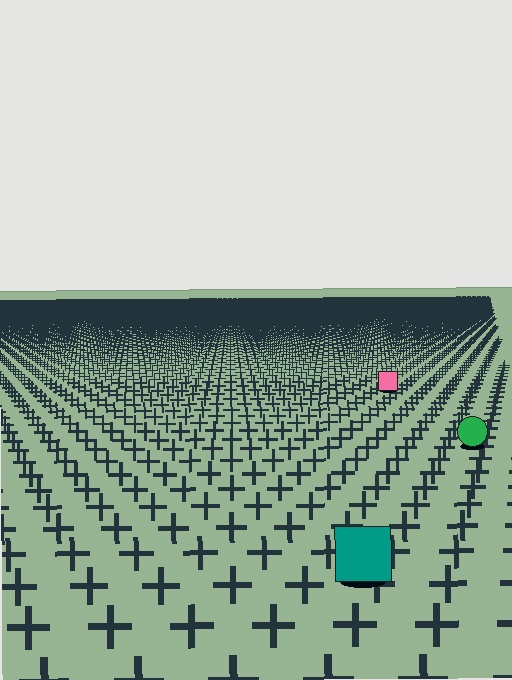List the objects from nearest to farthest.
From nearest to farthest: the teal square, the green circle, the pink square.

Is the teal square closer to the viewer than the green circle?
Yes. The teal square is closer — you can tell from the texture gradient: the ground texture is coarser near it.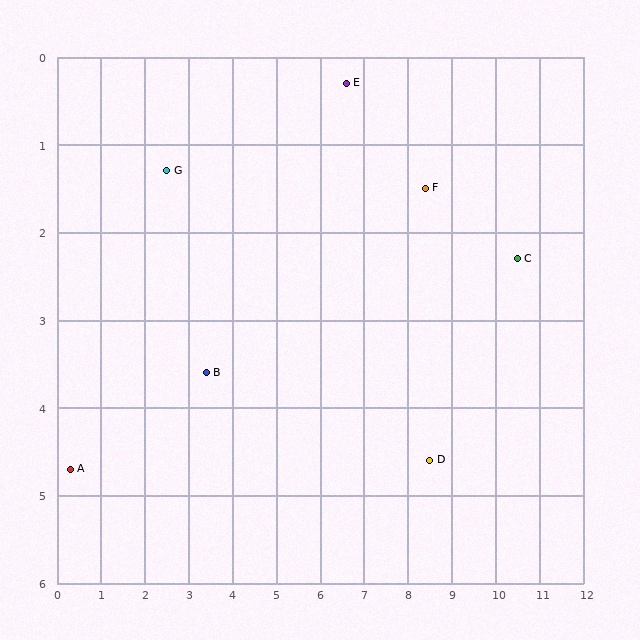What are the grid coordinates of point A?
Point A is at approximately (0.3, 4.7).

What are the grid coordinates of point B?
Point B is at approximately (3.4, 3.6).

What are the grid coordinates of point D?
Point D is at approximately (8.5, 4.6).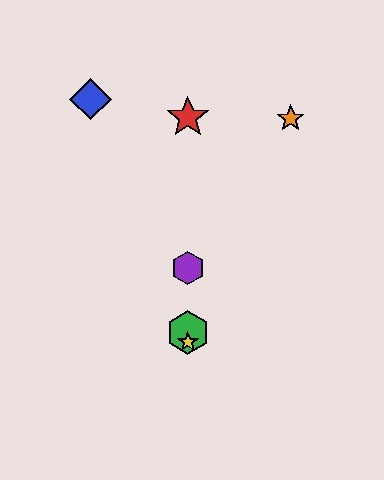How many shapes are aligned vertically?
4 shapes (the red star, the green hexagon, the yellow star, the purple hexagon) are aligned vertically.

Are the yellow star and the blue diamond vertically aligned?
No, the yellow star is at x≈188 and the blue diamond is at x≈90.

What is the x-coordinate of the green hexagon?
The green hexagon is at x≈188.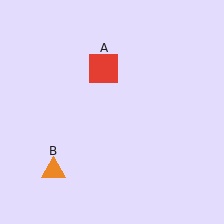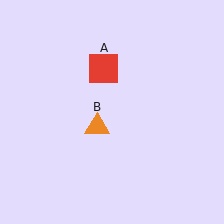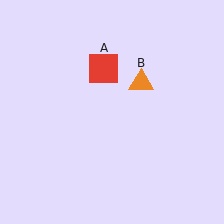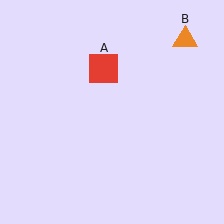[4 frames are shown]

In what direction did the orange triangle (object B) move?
The orange triangle (object B) moved up and to the right.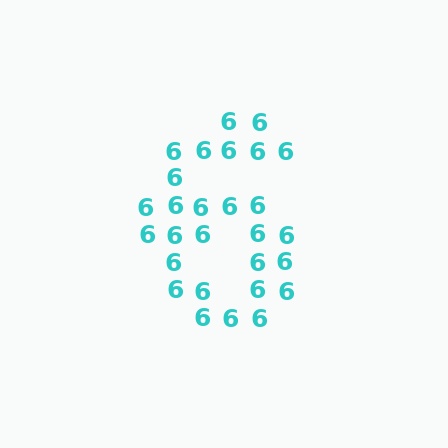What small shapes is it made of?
It is made of small digit 6's.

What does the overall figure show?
The overall figure shows the digit 6.